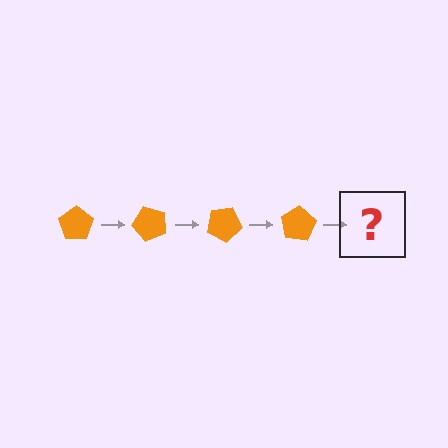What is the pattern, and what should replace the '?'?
The pattern is that the pentagon rotates 50 degrees each step. The '?' should be an orange pentagon rotated 200 degrees.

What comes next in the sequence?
The next element should be an orange pentagon rotated 200 degrees.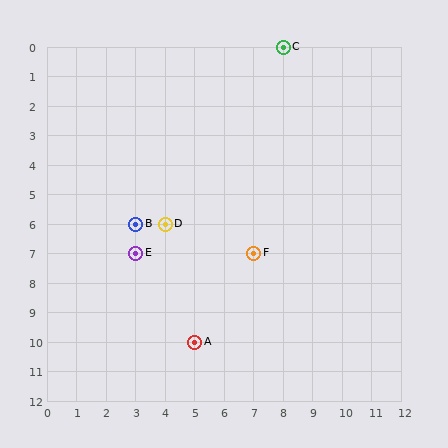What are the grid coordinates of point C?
Point C is at grid coordinates (8, 0).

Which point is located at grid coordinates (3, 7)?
Point E is at (3, 7).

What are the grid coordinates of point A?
Point A is at grid coordinates (5, 10).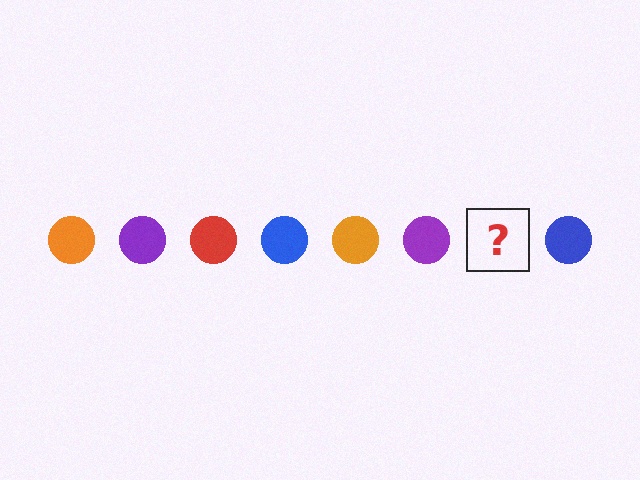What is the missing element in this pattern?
The missing element is a red circle.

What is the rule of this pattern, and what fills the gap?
The rule is that the pattern cycles through orange, purple, red, blue circles. The gap should be filled with a red circle.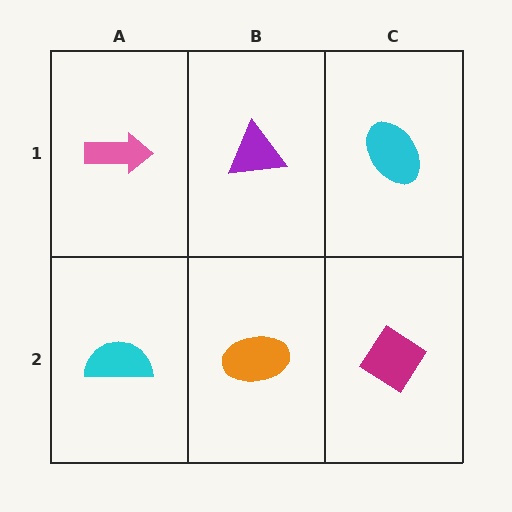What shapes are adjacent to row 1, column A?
A cyan semicircle (row 2, column A), a purple triangle (row 1, column B).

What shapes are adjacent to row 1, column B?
An orange ellipse (row 2, column B), a pink arrow (row 1, column A), a cyan ellipse (row 1, column C).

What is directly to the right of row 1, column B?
A cyan ellipse.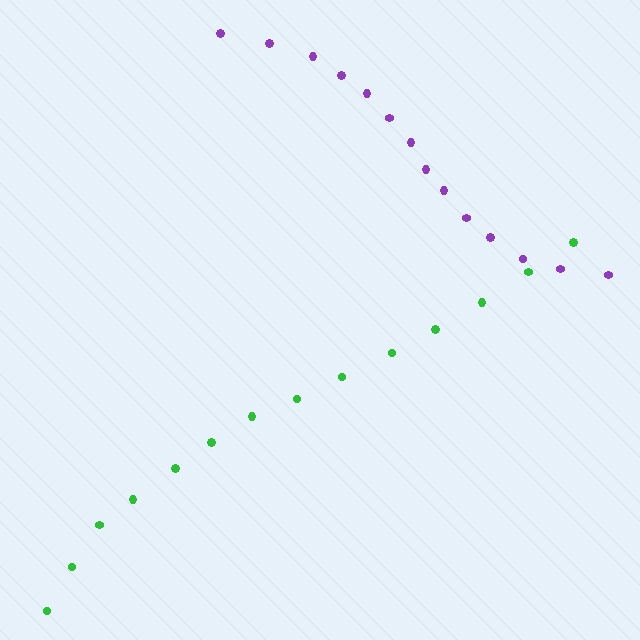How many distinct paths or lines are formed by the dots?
There are 2 distinct paths.